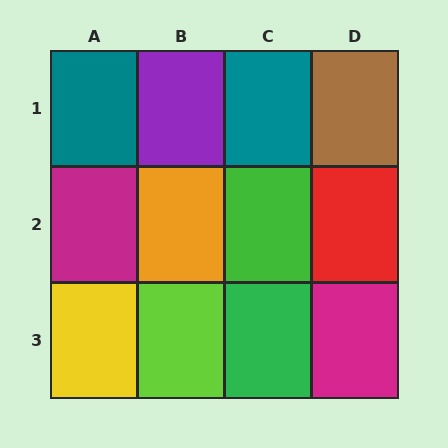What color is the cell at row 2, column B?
Orange.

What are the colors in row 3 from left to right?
Yellow, lime, green, magenta.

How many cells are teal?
2 cells are teal.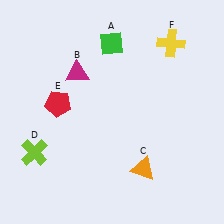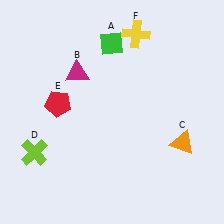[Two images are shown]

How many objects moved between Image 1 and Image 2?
2 objects moved between the two images.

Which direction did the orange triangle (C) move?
The orange triangle (C) moved right.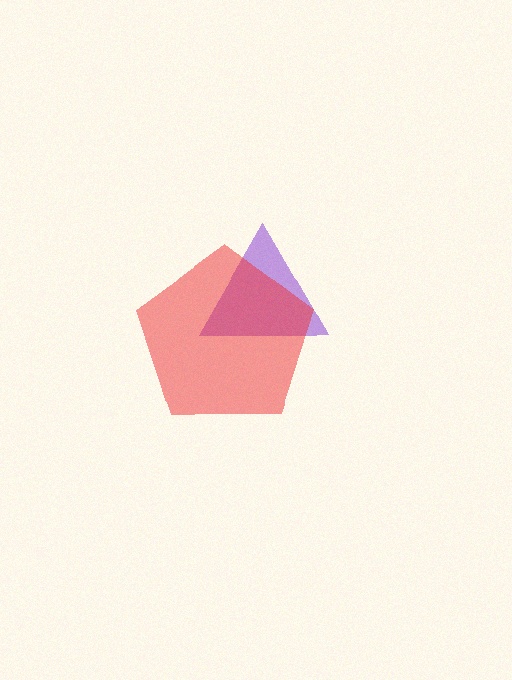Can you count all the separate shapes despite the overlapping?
Yes, there are 2 separate shapes.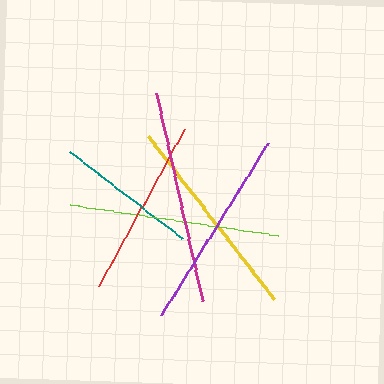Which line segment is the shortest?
The teal line is the shortest at approximately 143 pixels.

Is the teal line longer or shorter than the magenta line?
The magenta line is longer than the teal line.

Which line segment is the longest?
The magenta line is the longest at approximately 214 pixels.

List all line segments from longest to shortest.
From longest to shortest: magenta, lime, yellow, purple, red, teal.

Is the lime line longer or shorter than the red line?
The lime line is longer than the red line.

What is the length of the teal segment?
The teal segment is approximately 143 pixels long.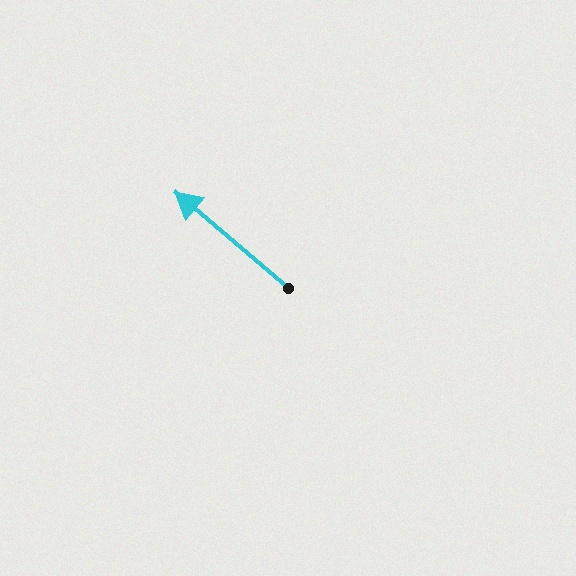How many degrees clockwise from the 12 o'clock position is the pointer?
Approximately 310 degrees.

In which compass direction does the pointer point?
Northwest.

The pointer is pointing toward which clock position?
Roughly 10 o'clock.